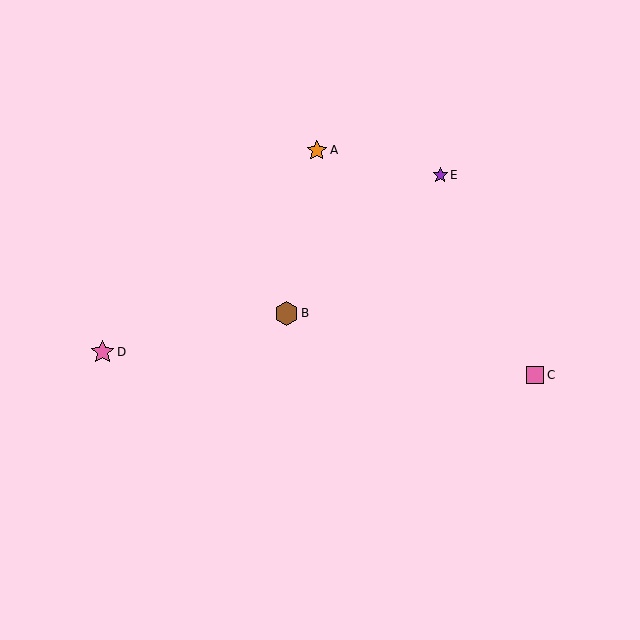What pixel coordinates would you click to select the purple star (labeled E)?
Click at (440, 175) to select the purple star E.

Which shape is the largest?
The brown hexagon (labeled B) is the largest.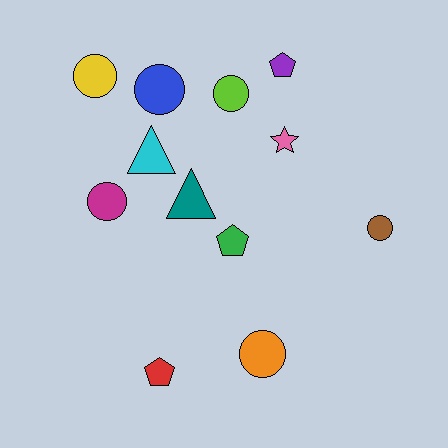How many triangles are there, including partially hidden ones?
There are 2 triangles.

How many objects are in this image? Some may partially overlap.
There are 12 objects.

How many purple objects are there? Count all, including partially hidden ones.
There is 1 purple object.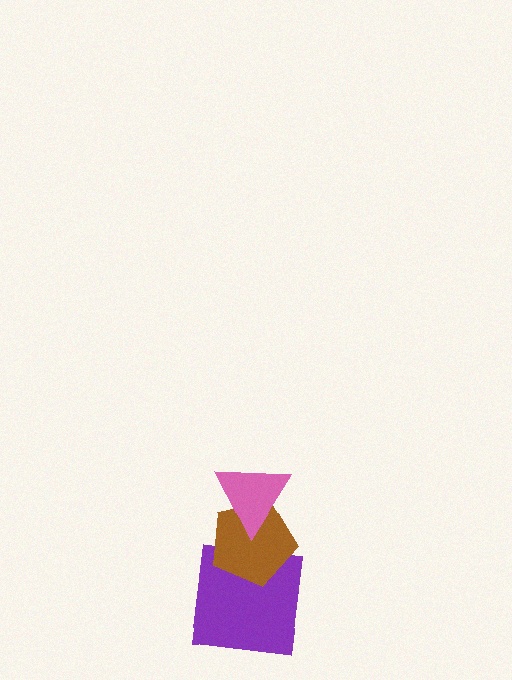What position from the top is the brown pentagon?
The brown pentagon is 2nd from the top.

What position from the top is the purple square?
The purple square is 3rd from the top.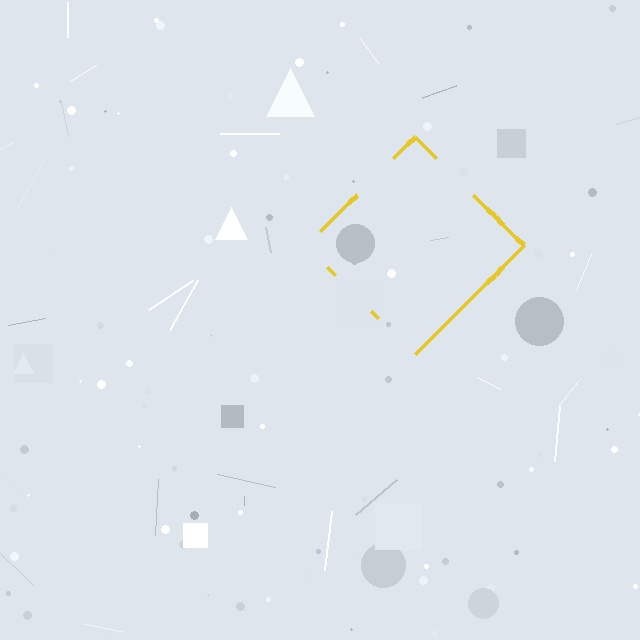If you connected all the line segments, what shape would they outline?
They would outline a diamond.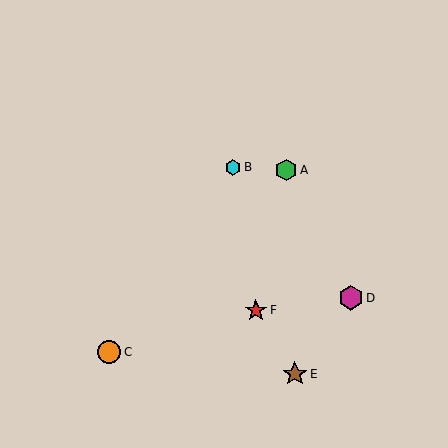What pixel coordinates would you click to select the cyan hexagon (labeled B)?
Click at (233, 167) to select the cyan hexagon B.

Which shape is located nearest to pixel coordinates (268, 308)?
The red star (labeled F) at (256, 310) is nearest to that location.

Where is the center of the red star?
The center of the red star is at (256, 310).